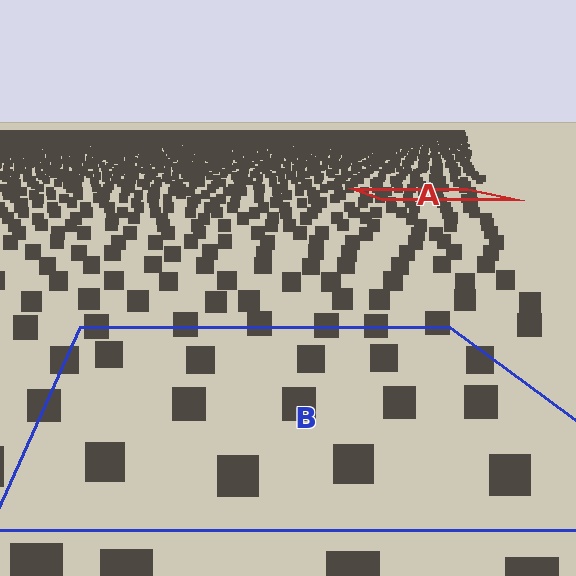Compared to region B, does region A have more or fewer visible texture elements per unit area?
Region A has more texture elements per unit area — they are packed more densely because it is farther away.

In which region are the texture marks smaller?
The texture marks are smaller in region A, because it is farther away.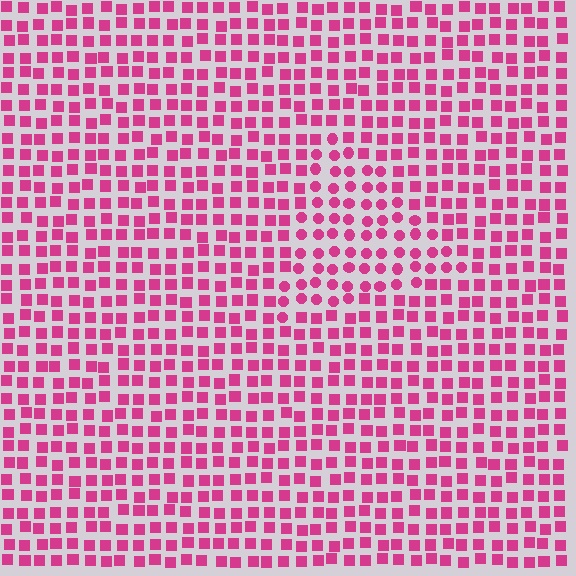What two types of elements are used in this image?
The image uses circles inside the triangle region and squares outside it.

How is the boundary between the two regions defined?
The boundary is defined by a change in element shape: circles inside vs. squares outside. All elements share the same color and spacing.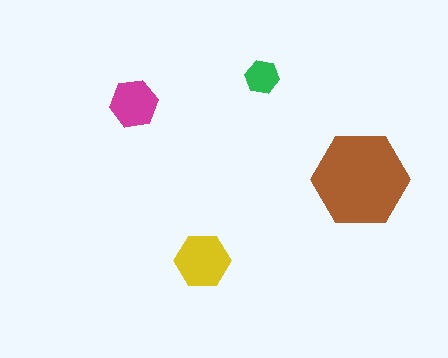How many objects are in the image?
There are 4 objects in the image.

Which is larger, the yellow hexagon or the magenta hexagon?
The yellow one.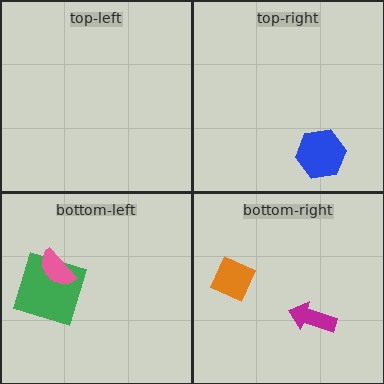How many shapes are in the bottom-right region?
2.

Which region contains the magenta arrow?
The bottom-right region.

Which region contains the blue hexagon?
The top-right region.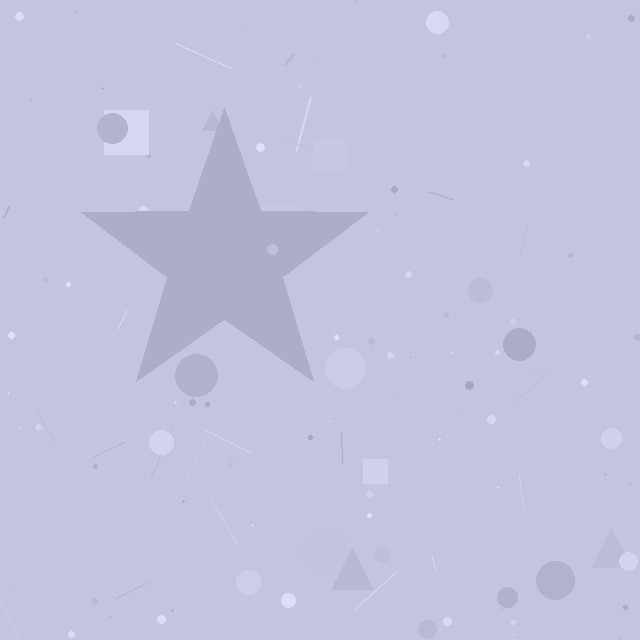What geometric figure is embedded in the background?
A star is embedded in the background.